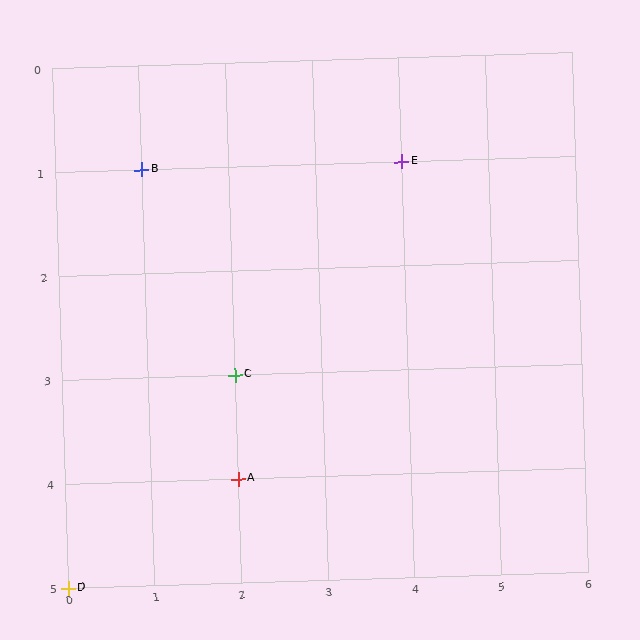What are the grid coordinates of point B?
Point B is at grid coordinates (1, 1).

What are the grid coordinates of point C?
Point C is at grid coordinates (2, 3).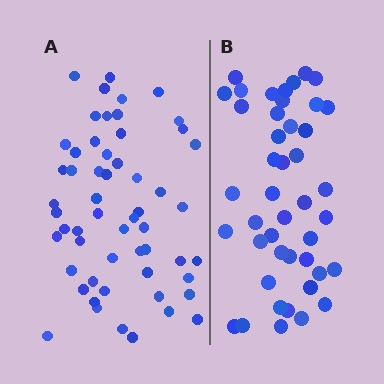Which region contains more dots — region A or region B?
Region A (the left region) has more dots.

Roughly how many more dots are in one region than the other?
Region A has roughly 12 or so more dots than region B.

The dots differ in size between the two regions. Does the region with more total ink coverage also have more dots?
No. Region B has more total ink coverage because its dots are larger, but region A actually contains more individual dots. Total area can be misleading — the number of items is what matters here.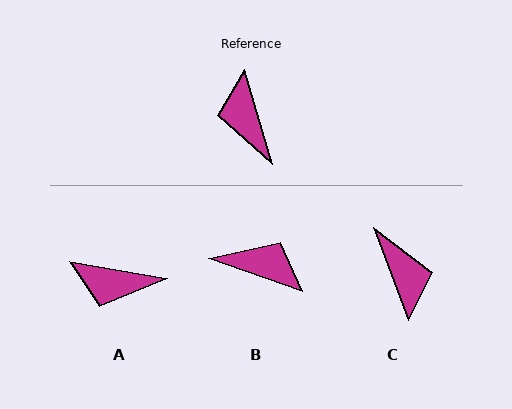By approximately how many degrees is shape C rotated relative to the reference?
Approximately 176 degrees clockwise.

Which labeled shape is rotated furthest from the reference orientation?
C, about 176 degrees away.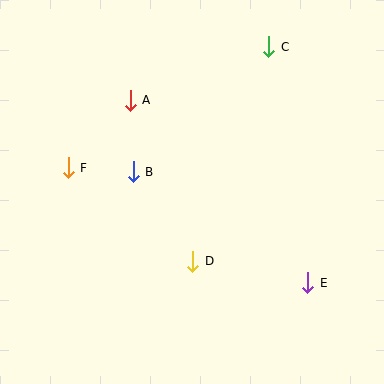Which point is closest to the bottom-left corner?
Point F is closest to the bottom-left corner.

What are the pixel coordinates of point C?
Point C is at (269, 47).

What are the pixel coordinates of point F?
Point F is at (68, 168).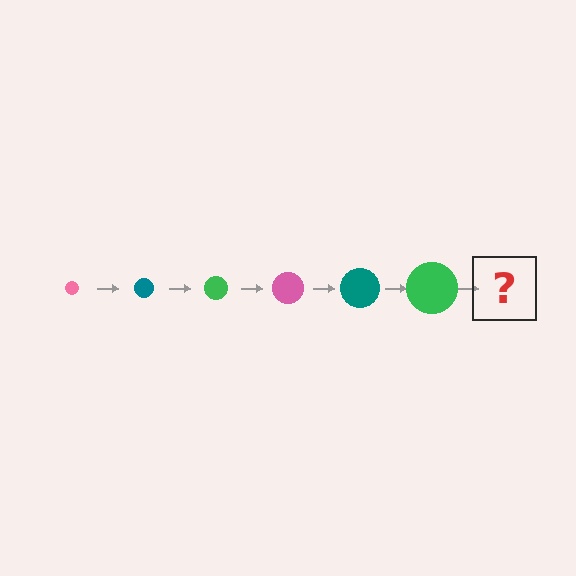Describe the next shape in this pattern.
It should be a pink circle, larger than the previous one.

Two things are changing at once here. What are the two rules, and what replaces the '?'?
The two rules are that the circle grows larger each step and the color cycles through pink, teal, and green. The '?' should be a pink circle, larger than the previous one.